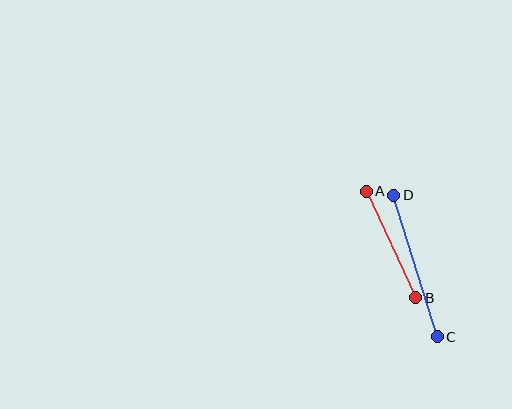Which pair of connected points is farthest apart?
Points C and D are farthest apart.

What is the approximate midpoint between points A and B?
The midpoint is at approximately (391, 245) pixels.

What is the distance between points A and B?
The distance is approximately 118 pixels.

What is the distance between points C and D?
The distance is approximately 148 pixels.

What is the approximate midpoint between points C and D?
The midpoint is at approximately (415, 266) pixels.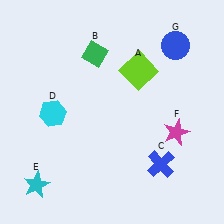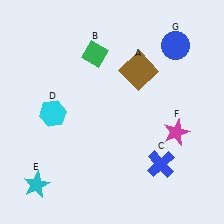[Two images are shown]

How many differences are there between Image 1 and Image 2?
There is 1 difference between the two images.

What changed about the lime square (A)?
In Image 1, A is lime. In Image 2, it changed to brown.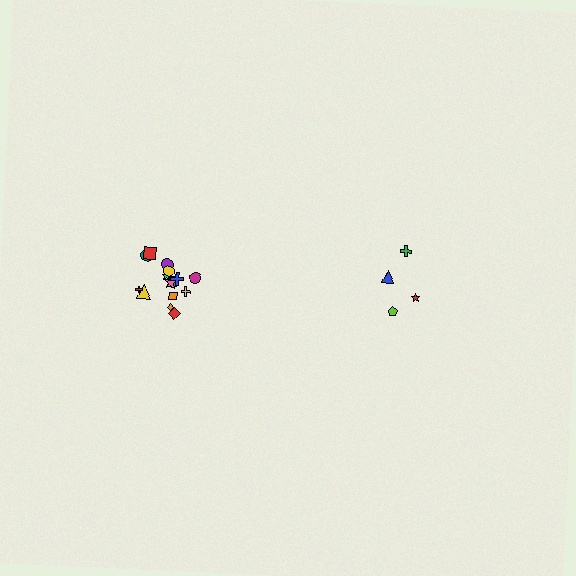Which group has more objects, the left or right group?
The left group.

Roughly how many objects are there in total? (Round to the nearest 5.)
Roughly 20 objects in total.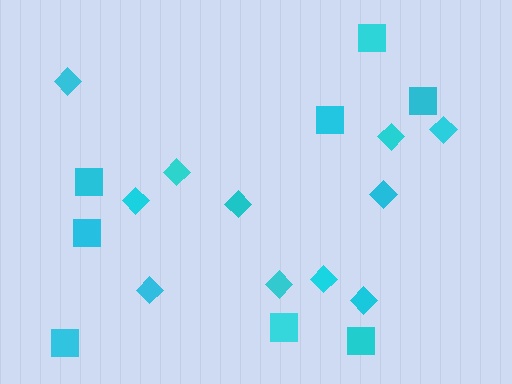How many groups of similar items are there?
There are 2 groups: one group of diamonds (11) and one group of squares (8).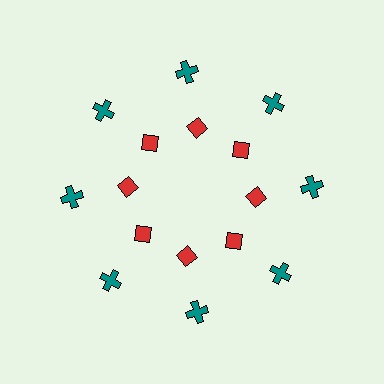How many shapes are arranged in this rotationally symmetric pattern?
There are 16 shapes, arranged in 8 groups of 2.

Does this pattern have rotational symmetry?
Yes, this pattern has 8-fold rotational symmetry. It looks the same after rotating 45 degrees around the center.